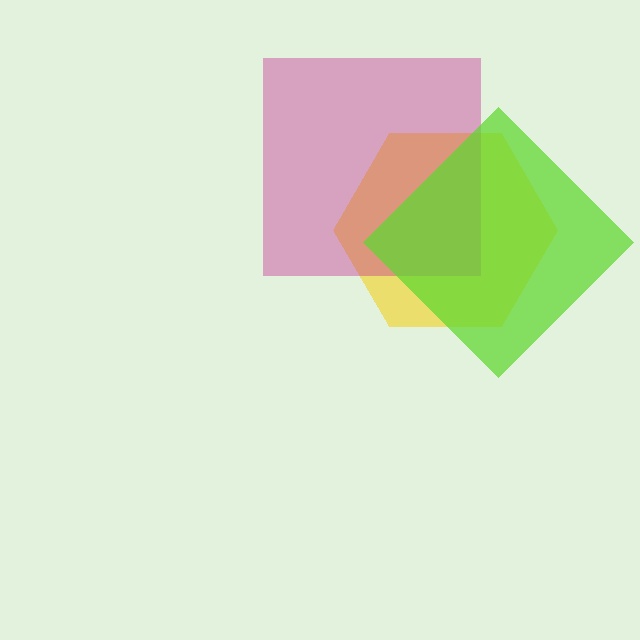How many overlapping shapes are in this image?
There are 3 overlapping shapes in the image.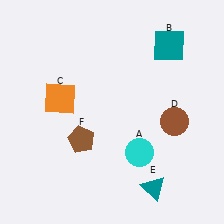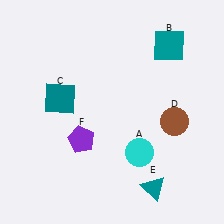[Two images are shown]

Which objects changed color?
C changed from orange to teal. F changed from brown to purple.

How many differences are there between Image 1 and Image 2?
There are 2 differences between the two images.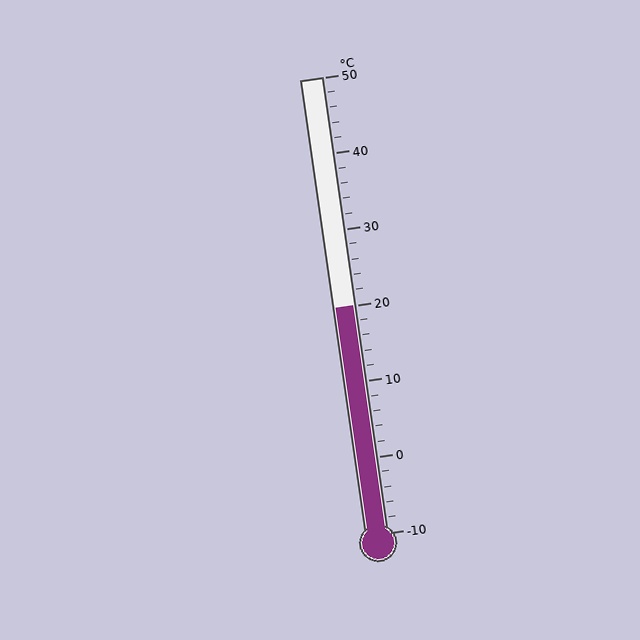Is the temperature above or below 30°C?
The temperature is below 30°C.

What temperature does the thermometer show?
The thermometer shows approximately 20°C.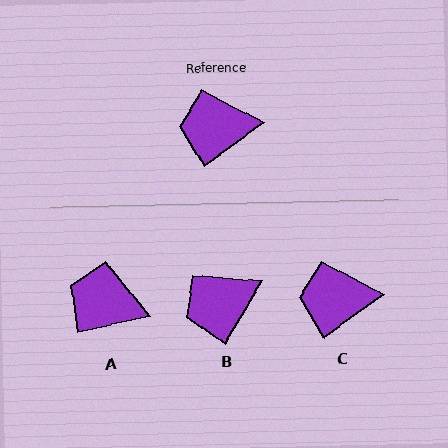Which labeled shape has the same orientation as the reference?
C.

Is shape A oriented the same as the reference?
No, it is off by about 23 degrees.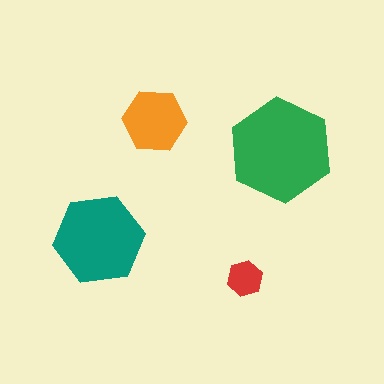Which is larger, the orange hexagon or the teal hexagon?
The teal one.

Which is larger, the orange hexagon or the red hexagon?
The orange one.